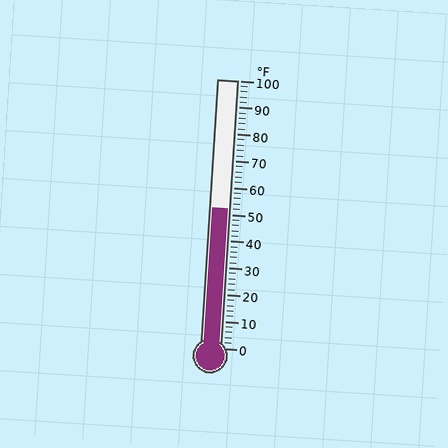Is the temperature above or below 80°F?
The temperature is below 80°F.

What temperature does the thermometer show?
The thermometer shows approximately 52°F.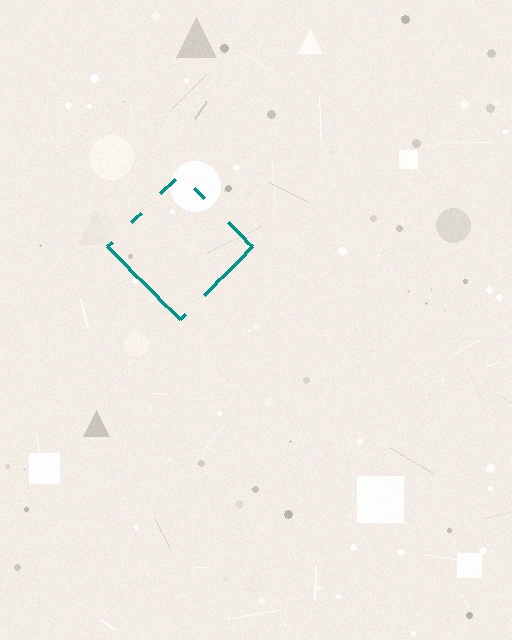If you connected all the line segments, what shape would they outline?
They would outline a diamond.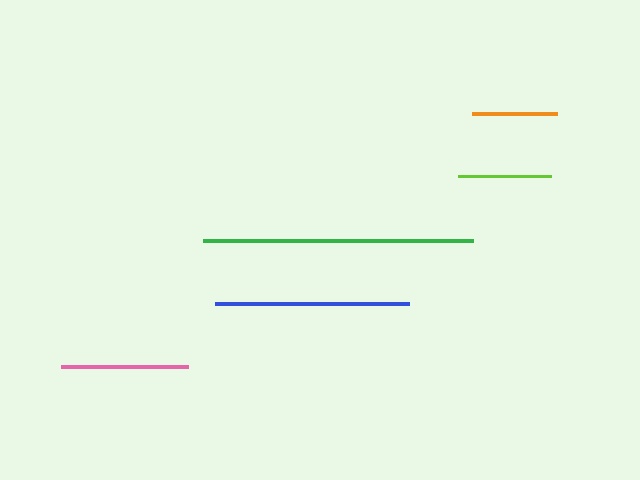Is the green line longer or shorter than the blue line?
The green line is longer than the blue line.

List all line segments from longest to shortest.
From longest to shortest: green, blue, pink, lime, orange.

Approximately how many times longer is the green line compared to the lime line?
The green line is approximately 2.9 times the length of the lime line.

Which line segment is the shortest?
The orange line is the shortest at approximately 85 pixels.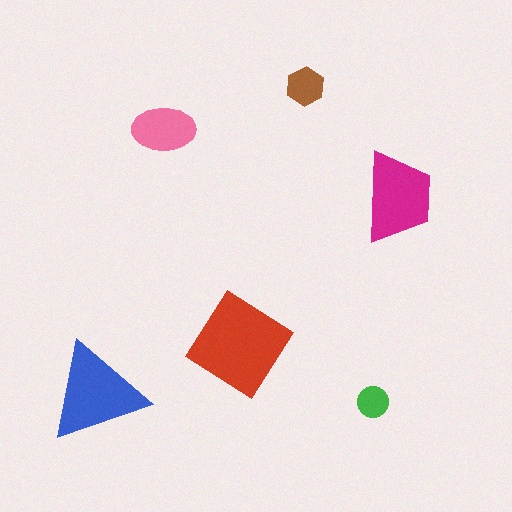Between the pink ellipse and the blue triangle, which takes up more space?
The blue triangle.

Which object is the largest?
The red diamond.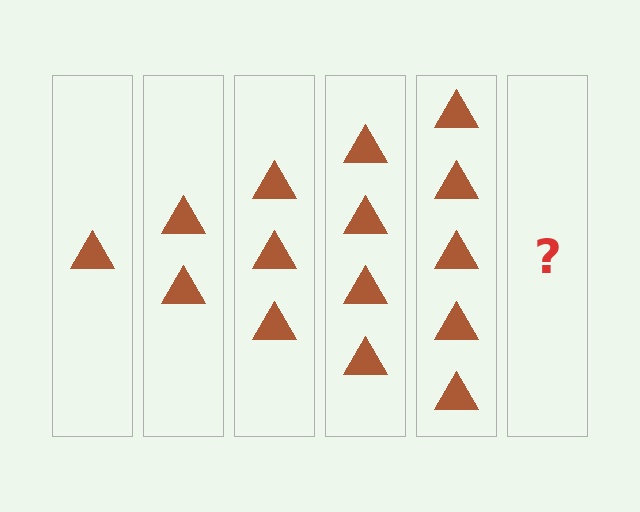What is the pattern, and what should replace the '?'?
The pattern is that each step adds one more triangle. The '?' should be 6 triangles.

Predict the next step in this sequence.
The next step is 6 triangles.